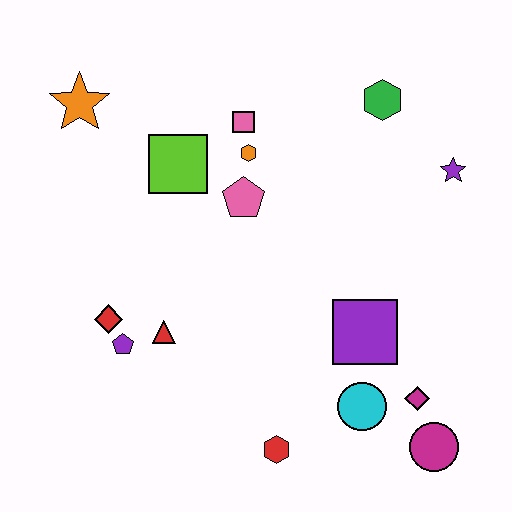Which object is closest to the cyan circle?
The magenta diamond is closest to the cyan circle.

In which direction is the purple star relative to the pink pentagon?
The purple star is to the right of the pink pentagon.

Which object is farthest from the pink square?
The magenta circle is farthest from the pink square.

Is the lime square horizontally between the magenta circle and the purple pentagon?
Yes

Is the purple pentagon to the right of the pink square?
No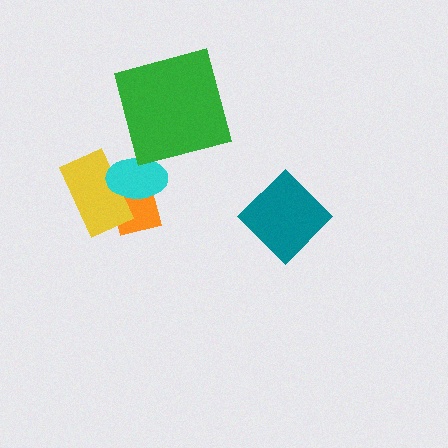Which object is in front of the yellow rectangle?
The cyan ellipse is in front of the yellow rectangle.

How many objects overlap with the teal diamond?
0 objects overlap with the teal diamond.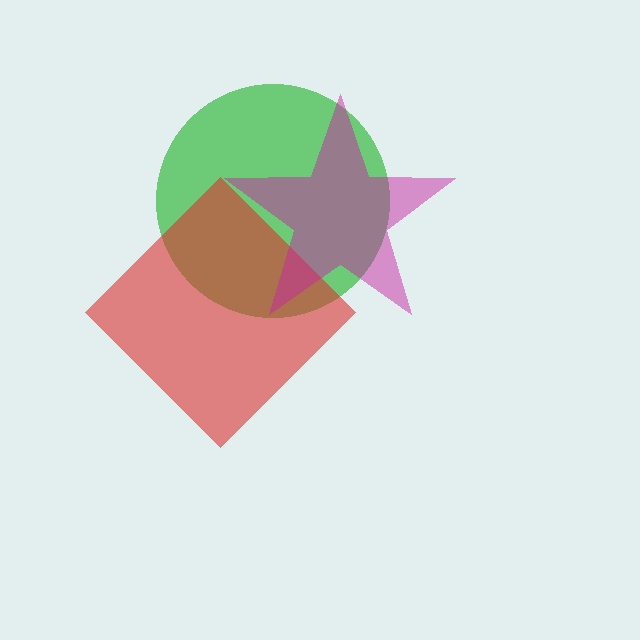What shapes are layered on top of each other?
The layered shapes are: a green circle, a red diamond, a magenta star.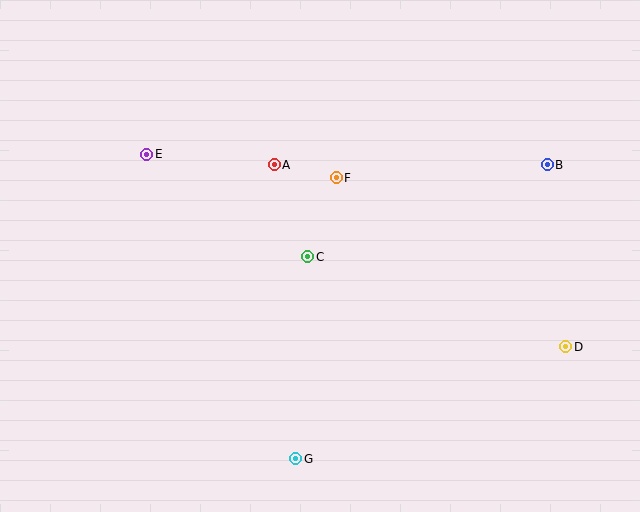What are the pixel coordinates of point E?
Point E is at (147, 154).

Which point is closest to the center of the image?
Point C at (308, 257) is closest to the center.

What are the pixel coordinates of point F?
Point F is at (336, 178).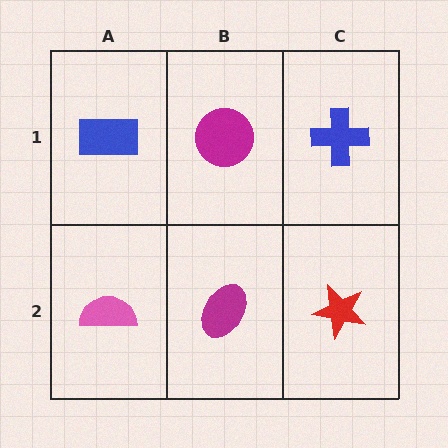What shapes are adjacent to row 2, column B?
A magenta circle (row 1, column B), a pink semicircle (row 2, column A), a red star (row 2, column C).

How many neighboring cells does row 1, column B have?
3.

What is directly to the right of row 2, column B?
A red star.